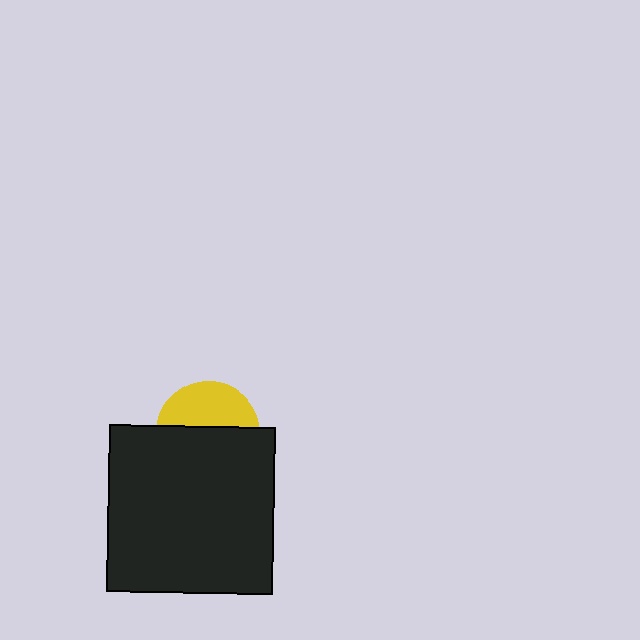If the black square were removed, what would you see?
You would see the complete yellow circle.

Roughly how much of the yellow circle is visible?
A small part of it is visible (roughly 41%).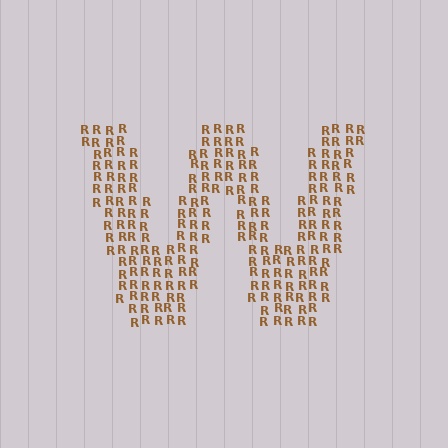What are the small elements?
The small elements are letter R's.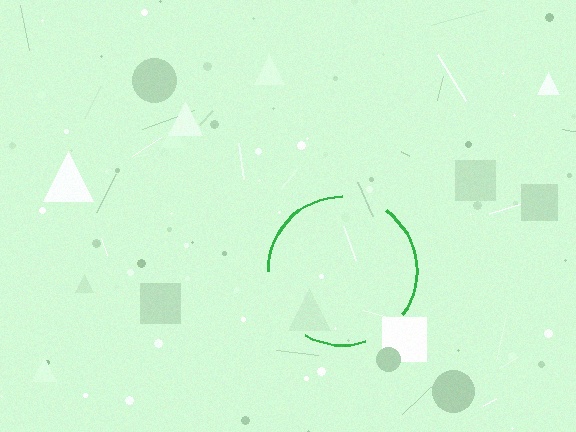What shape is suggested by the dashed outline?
The dashed outline suggests a circle.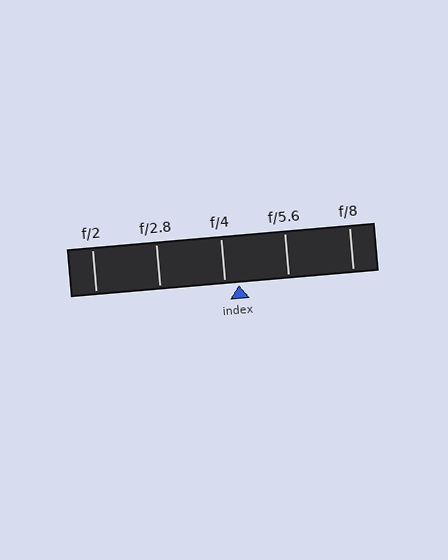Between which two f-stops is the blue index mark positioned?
The index mark is between f/4 and f/5.6.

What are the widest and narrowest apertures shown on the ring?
The widest aperture shown is f/2 and the narrowest is f/8.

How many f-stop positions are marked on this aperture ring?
There are 5 f-stop positions marked.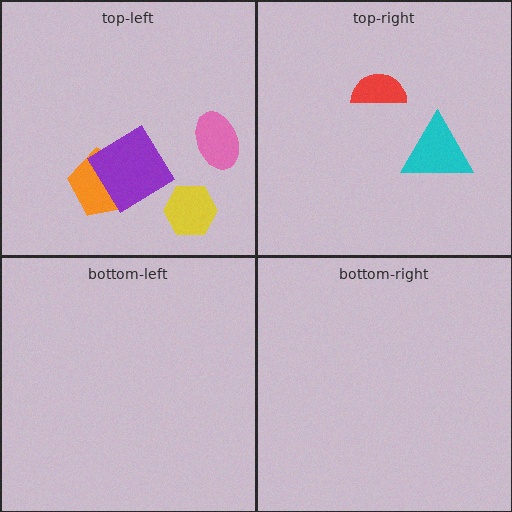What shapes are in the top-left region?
The orange pentagon, the yellow hexagon, the purple diamond, the pink ellipse.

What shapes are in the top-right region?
The cyan triangle, the red semicircle.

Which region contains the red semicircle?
The top-right region.